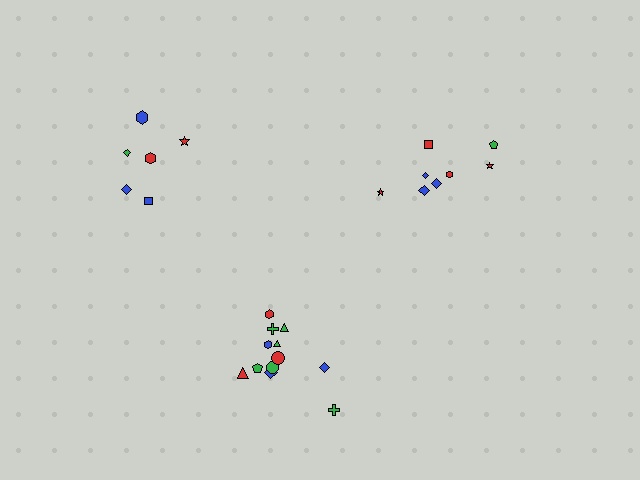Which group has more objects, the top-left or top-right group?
The top-right group.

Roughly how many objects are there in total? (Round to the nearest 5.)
Roughly 25 objects in total.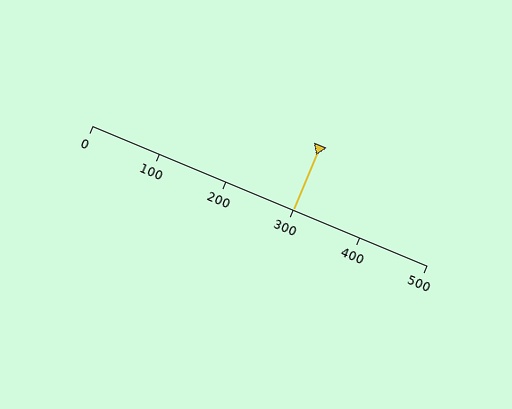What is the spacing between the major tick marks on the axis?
The major ticks are spaced 100 apart.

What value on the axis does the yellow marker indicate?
The marker indicates approximately 300.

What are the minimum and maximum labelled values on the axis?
The axis runs from 0 to 500.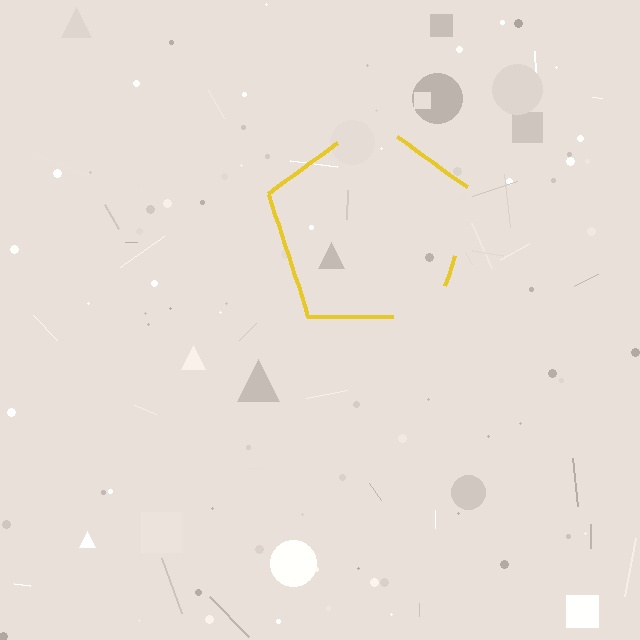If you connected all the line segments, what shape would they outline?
They would outline a pentagon.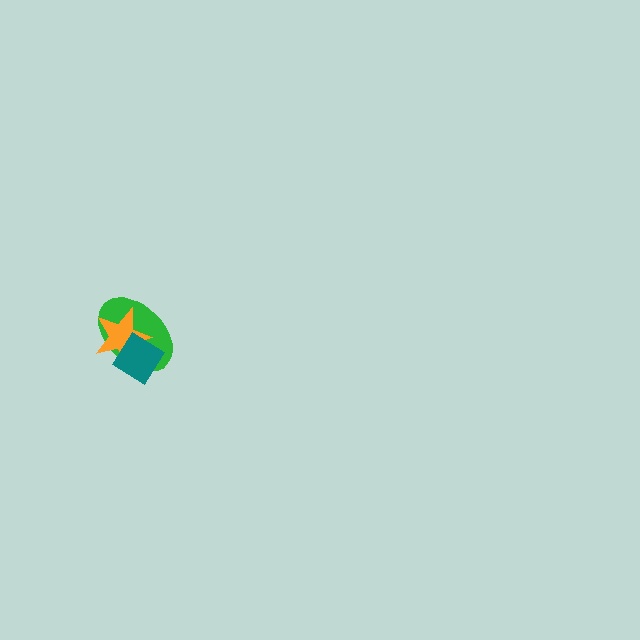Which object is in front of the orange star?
The teal diamond is in front of the orange star.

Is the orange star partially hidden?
Yes, it is partially covered by another shape.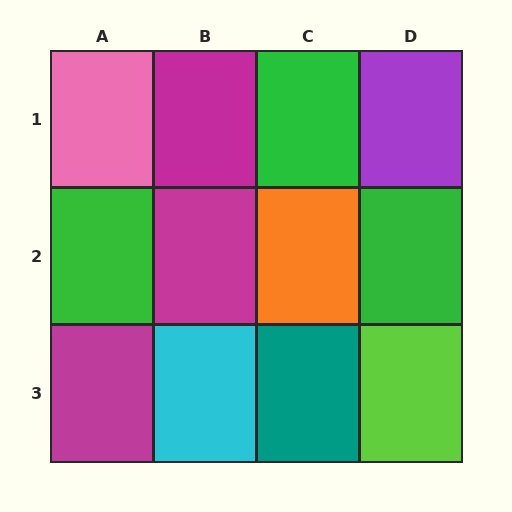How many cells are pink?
1 cell is pink.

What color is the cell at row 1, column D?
Purple.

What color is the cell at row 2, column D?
Green.